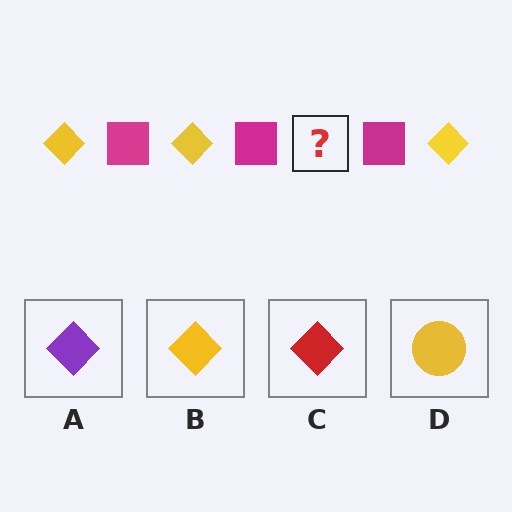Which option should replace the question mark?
Option B.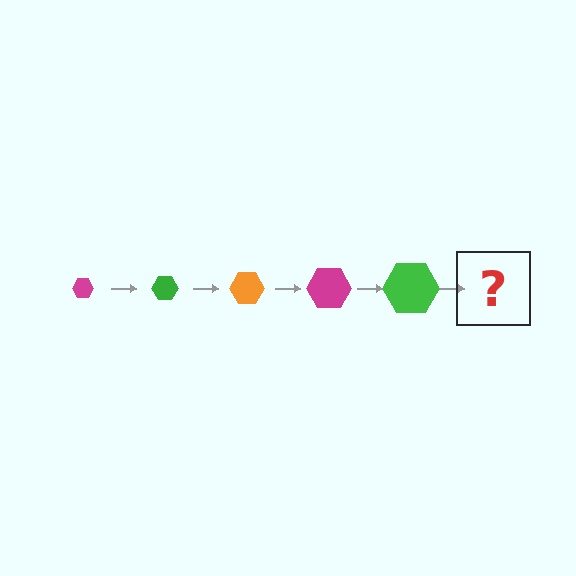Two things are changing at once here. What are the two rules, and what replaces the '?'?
The two rules are that the hexagon grows larger each step and the color cycles through magenta, green, and orange. The '?' should be an orange hexagon, larger than the previous one.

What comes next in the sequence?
The next element should be an orange hexagon, larger than the previous one.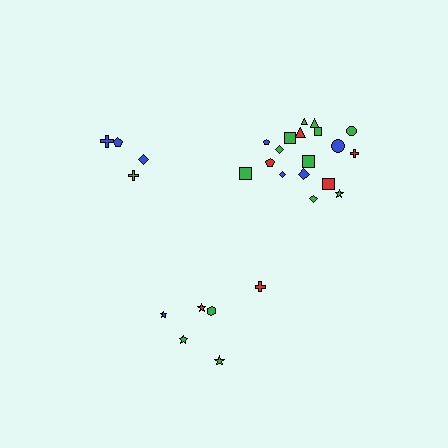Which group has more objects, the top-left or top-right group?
The top-right group.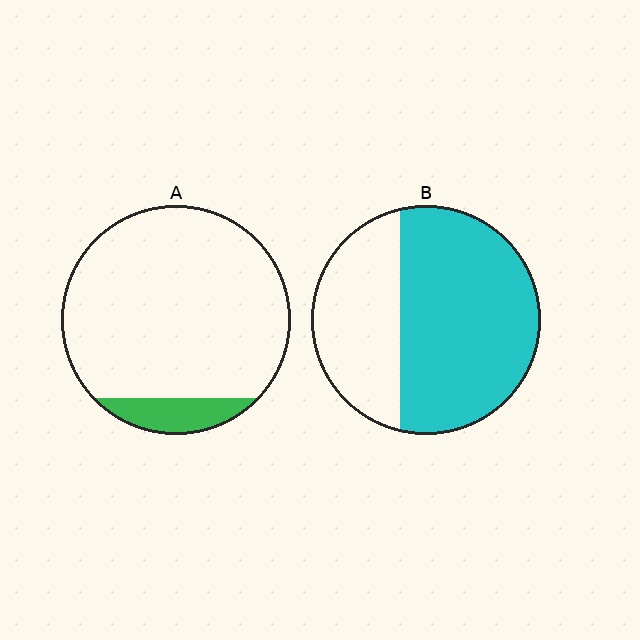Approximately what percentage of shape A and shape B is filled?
A is approximately 10% and B is approximately 65%.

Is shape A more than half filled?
No.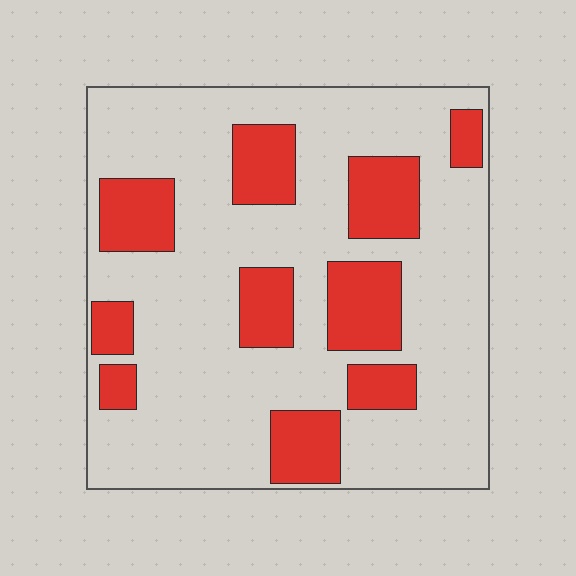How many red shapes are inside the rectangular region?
10.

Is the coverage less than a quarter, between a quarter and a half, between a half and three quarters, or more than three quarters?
Between a quarter and a half.